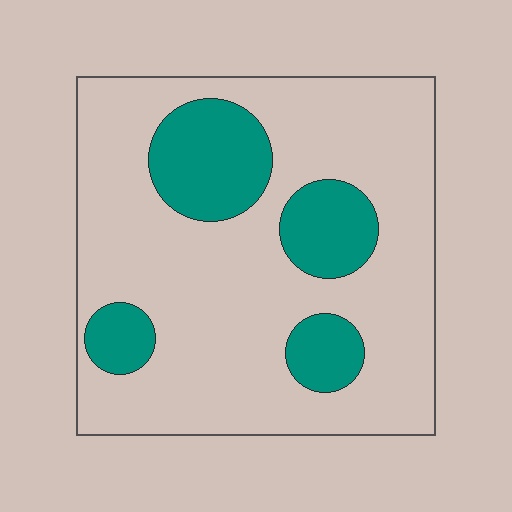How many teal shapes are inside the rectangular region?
4.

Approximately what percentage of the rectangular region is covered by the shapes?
Approximately 20%.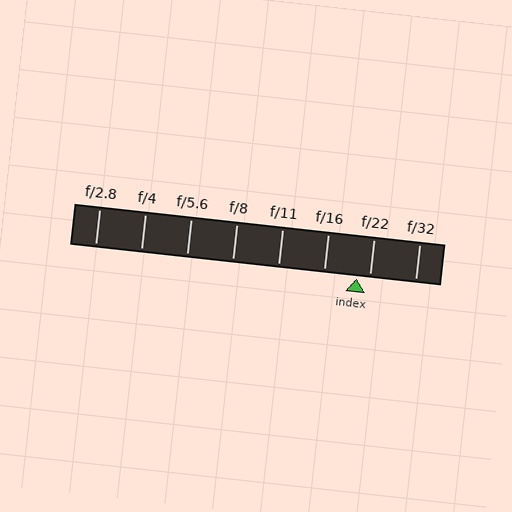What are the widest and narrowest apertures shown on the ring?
The widest aperture shown is f/2.8 and the narrowest is f/32.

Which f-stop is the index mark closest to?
The index mark is closest to f/22.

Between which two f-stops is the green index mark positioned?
The index mark is between f/16 and f/22.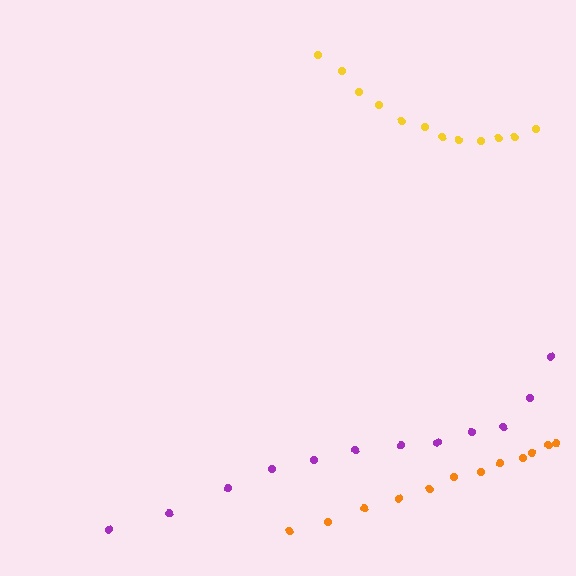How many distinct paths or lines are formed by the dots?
There are 3 distinct paths.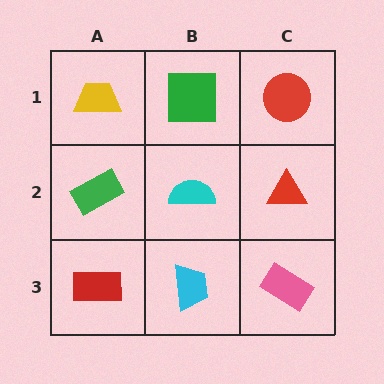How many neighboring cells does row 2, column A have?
3.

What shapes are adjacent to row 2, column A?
A yellow trapezoid (row 1, column A), a red rectangle (row 3, column A), a cyan semicircle (row 2, column B).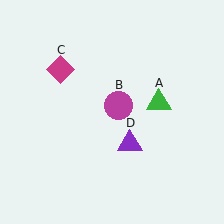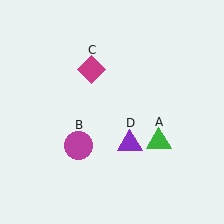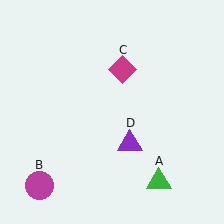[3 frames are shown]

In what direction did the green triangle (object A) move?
The green triangle (object A) moved down.